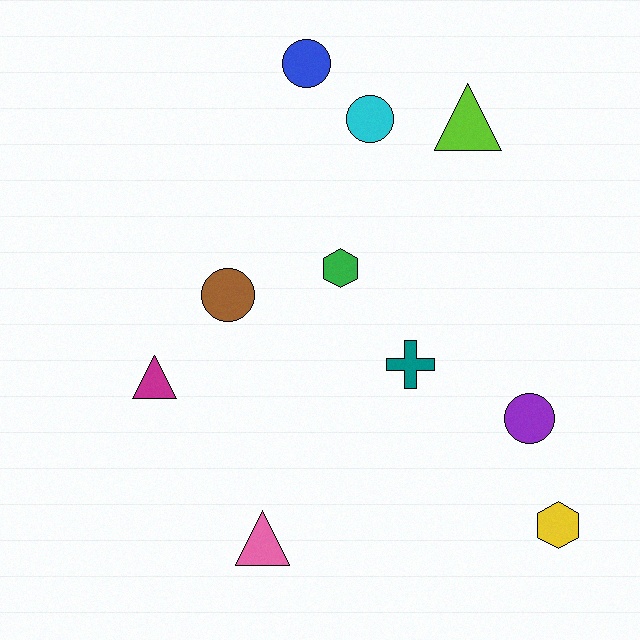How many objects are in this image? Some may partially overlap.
There are 10 objects.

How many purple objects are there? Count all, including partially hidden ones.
There is 1 purple object.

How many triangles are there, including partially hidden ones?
There are 3 triangles.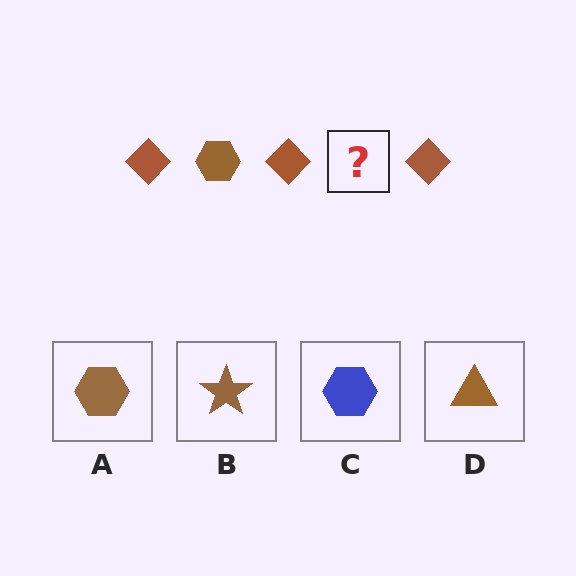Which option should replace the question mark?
Option A.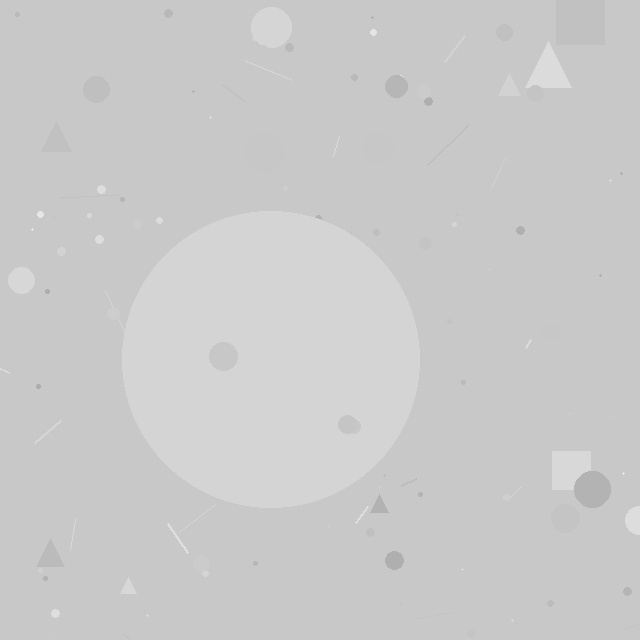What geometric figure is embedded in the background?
A circle is embedded in the background.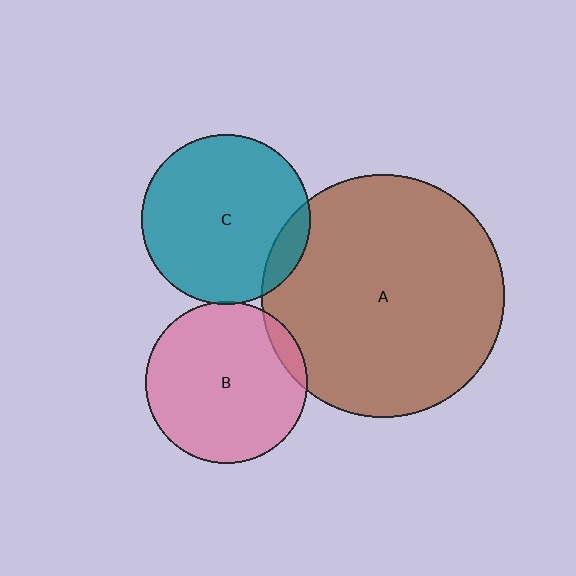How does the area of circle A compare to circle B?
Approximately 2.2 times.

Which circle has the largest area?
Circle A (brown).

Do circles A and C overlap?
Yes.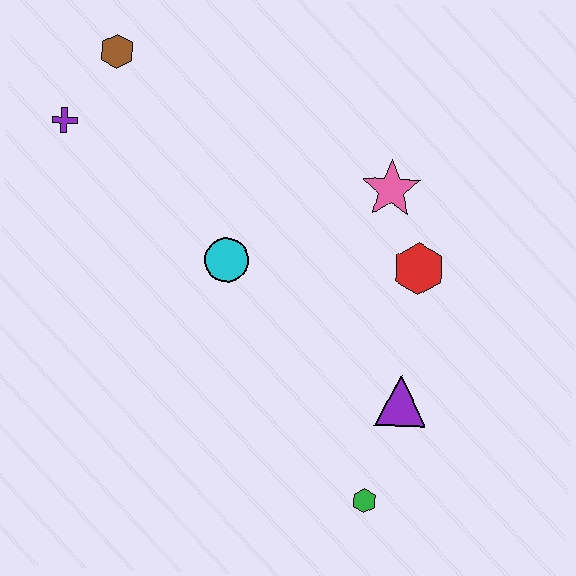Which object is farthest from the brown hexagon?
The green hexagon is farthest from the brown hexagon.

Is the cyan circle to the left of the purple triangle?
Yes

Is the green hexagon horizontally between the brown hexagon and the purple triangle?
Yes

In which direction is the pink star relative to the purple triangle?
The pink star is above the purple triangle.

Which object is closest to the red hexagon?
The pink star is closest to the red hexagon.